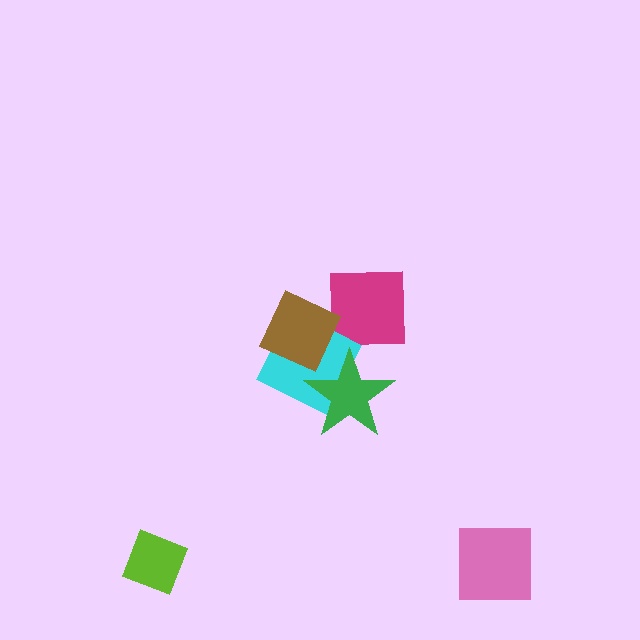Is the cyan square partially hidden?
Yes, it is partially covered by another shape.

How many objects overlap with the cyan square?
2 objects overlap with the cyan square.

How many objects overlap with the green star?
1 object overlaps with the green star.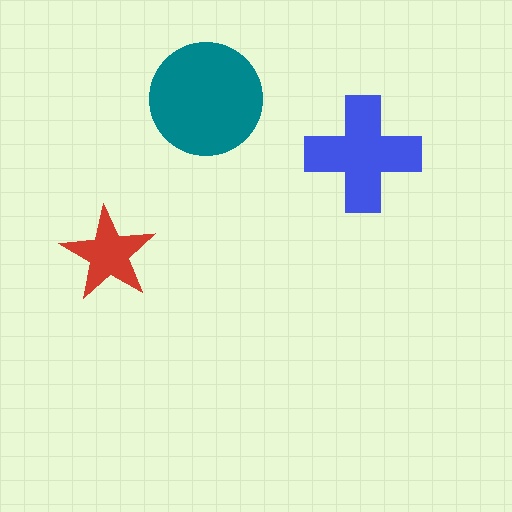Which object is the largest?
The teal circle.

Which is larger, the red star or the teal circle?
The teal circle.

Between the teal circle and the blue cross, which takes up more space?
The teal circle.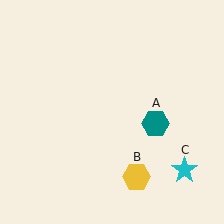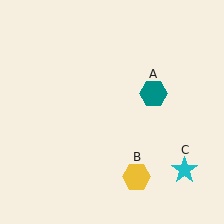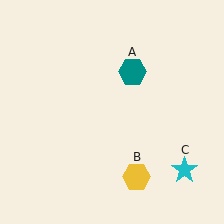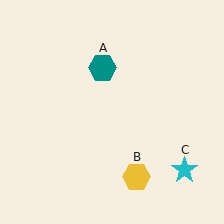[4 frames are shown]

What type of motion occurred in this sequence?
The teal hexagon (object A) rotated counterclockwise around the center of the scene.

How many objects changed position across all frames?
1 object changed position: teal hexagon (object A).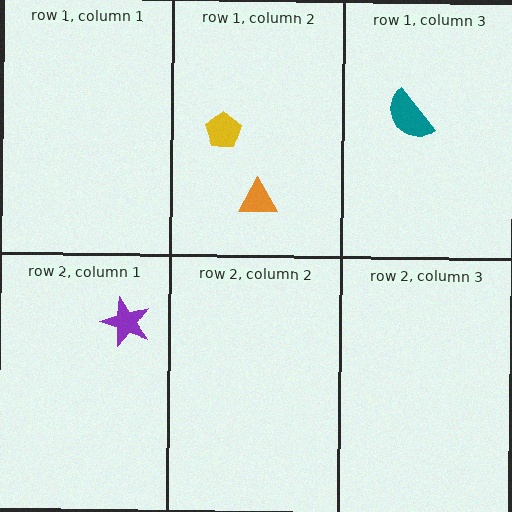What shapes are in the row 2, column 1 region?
The purple star.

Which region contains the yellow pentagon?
The row 1, column 2 region.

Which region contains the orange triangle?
The row 1, column 2 region.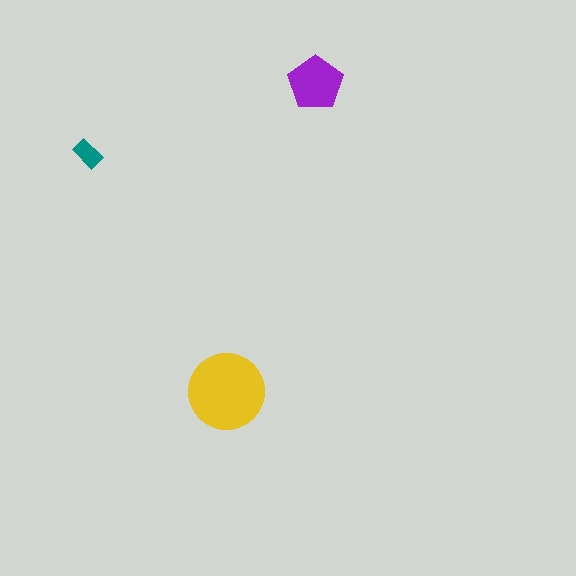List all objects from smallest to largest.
The teal rectangle, the purple pentagon, the yellow circle.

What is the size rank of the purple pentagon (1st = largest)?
2nd.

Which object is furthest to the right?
The purple pentagon is rightmost.